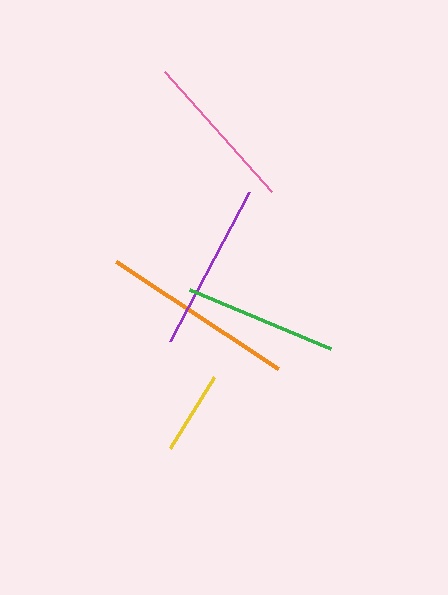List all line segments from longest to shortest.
From longest to shortest: orange, purple, pink, green, yellow.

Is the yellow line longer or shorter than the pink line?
The pink line is longer than the yellow line.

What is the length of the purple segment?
The purple segment is approximately 169 pixels long.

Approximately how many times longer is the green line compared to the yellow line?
The green line is approximately 1.8 times the length of the yellow line.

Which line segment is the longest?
The orange line is the longest at approximately 193 pixels.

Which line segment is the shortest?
The yellow line is the shortest at approximately 84 pixels.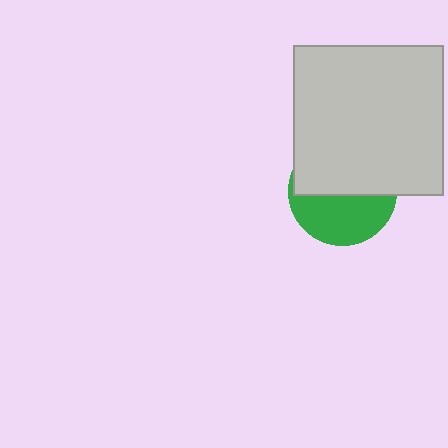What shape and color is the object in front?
The object in front is a light gray square.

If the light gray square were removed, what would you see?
You would see the complete green circle.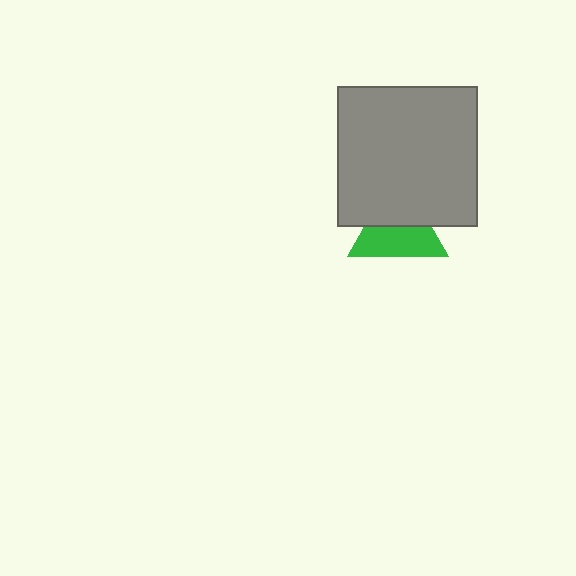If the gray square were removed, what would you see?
You would see the complete green triangle.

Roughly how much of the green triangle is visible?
About half of it is visible (roughly 56%).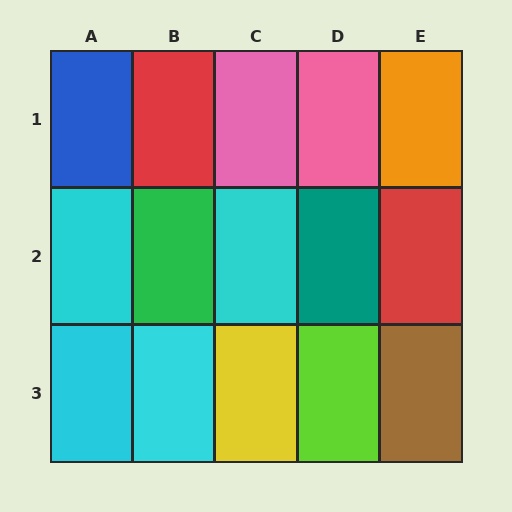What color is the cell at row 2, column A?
Cyan.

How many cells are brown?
1 cell is brown.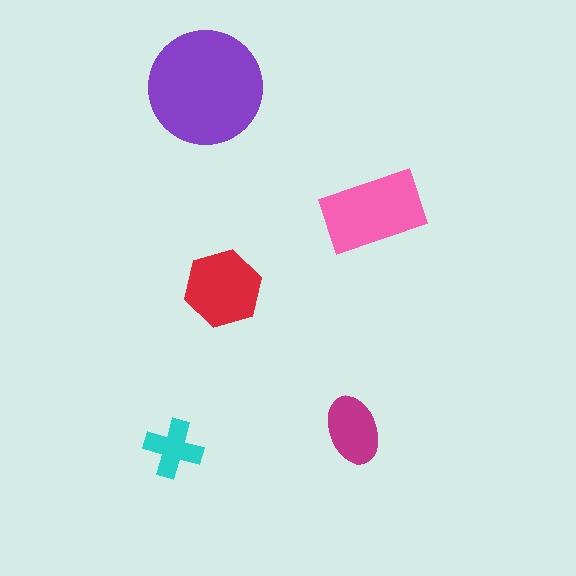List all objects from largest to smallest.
The purple circle, the pink rectangle, the red hexagon, the magenta ellipse, the cyan cross.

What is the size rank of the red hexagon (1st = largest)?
3rd.